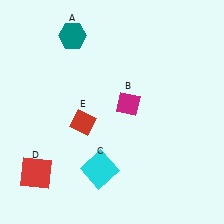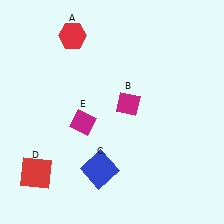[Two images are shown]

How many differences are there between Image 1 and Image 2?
There are 3 differences between the two images.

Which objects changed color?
A changed from teal to red. C changed from cyan to blue. E changed from red to magenta.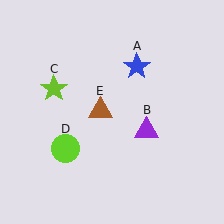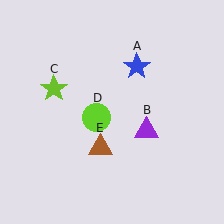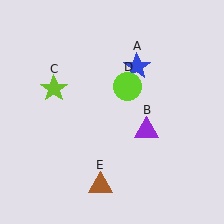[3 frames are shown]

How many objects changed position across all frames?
2 objects changed position: lime circle (object D), brown triangle (object E).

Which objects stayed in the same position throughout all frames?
Blue star (object A) and purple triangle (object B) and lime star (object C) remained stationary.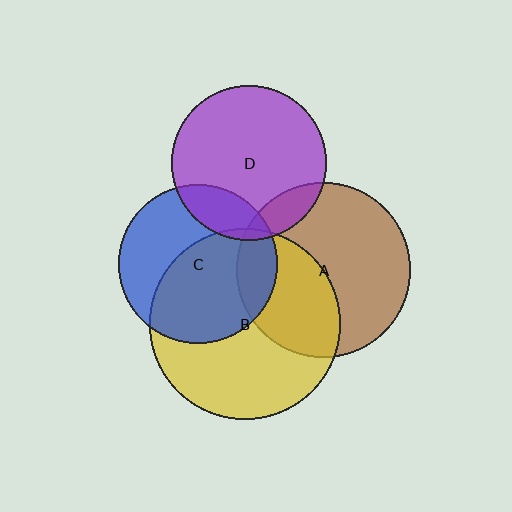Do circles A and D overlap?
Yes.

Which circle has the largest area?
Circle B (yellow).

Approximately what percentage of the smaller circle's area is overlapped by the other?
Approximately 10%.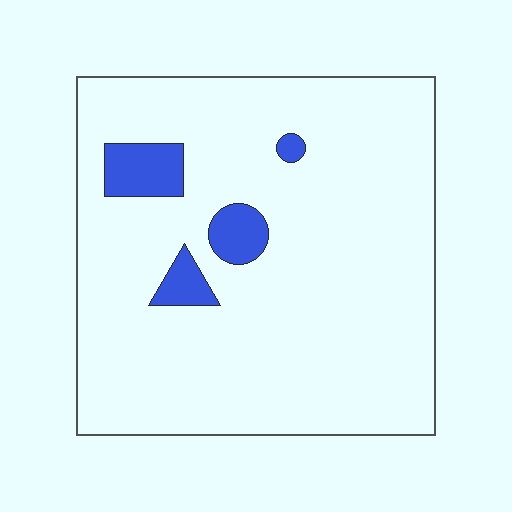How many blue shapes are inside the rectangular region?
4.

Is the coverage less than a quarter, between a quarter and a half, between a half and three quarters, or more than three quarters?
Less than a quarter.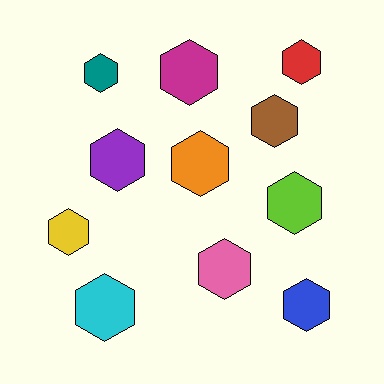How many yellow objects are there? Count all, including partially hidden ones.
There is 1 yellow object.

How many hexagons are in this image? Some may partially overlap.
There are 11 hexagons.